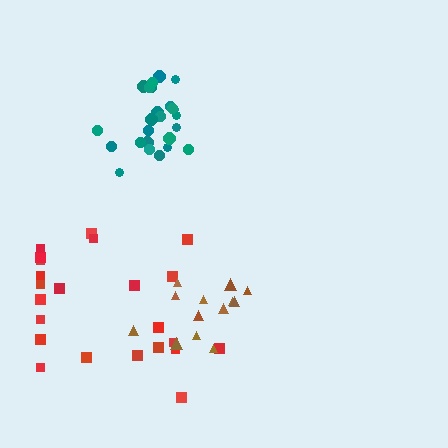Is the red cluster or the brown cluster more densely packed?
Brown.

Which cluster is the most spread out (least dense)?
Red.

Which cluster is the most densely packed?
Teal.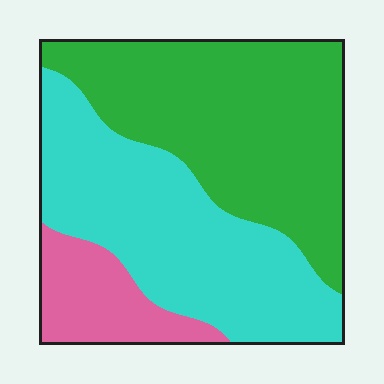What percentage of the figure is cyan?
Cyan takes up about two fifths (2/5) of the figure.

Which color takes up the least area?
Pink, at roughly 15%.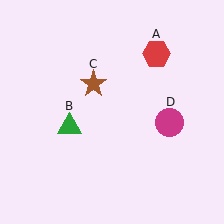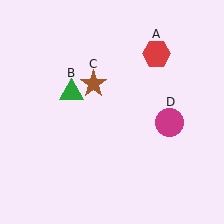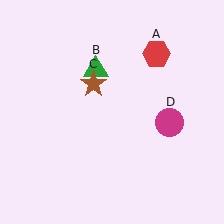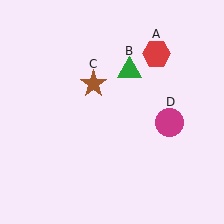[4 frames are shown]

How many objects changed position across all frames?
1 object changed position: green triangle (object B).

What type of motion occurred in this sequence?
The green triangle (object B) rotated clockwise around the center of the scene.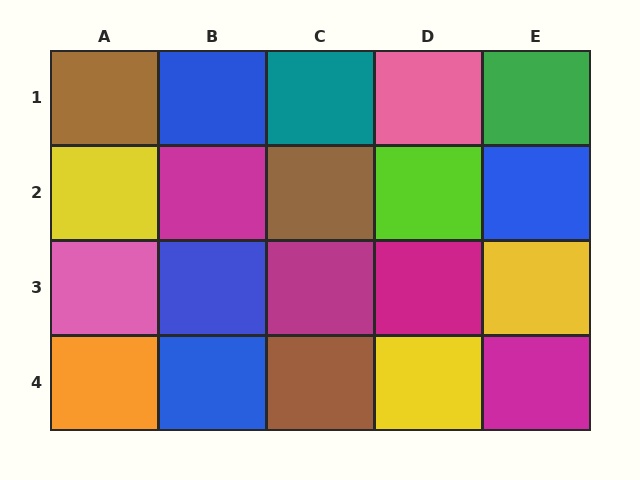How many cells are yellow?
3 cells are yellow.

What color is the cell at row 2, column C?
Brown.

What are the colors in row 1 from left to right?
Brown, blue, teal, pink, green.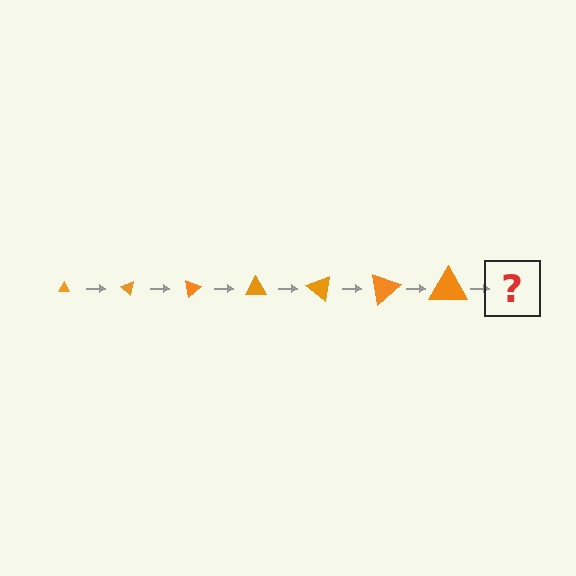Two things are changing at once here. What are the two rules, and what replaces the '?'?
The two rules are that the triangle grows larger each step and it rotates 40 degrees each step. The '?' should be a triangle, larger than the previous one and rotated 280 degrees from the start.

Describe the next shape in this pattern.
It should be a triangle, larger than the previous one and rotated 280 degrees from the start.